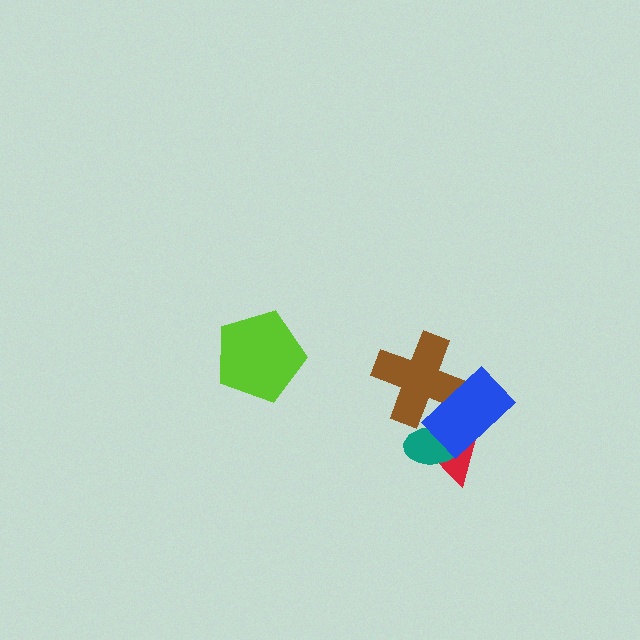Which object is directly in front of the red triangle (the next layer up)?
The teal ellipse is directly in front of the red triangle.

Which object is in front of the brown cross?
The blue rectangle is in front of the brown cross.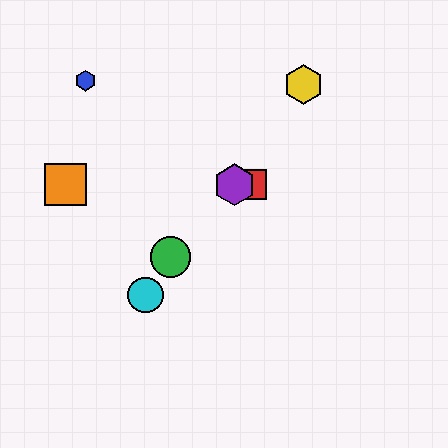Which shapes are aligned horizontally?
The red square, the purple hexagon, the orange square are aligned horizontally.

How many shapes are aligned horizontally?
3 shapes (the red square, the purple hexagon, the orange square) are aligned horizontally.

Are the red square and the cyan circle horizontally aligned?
No, the red square is at y≈185 and the cyan circle is at y≈295.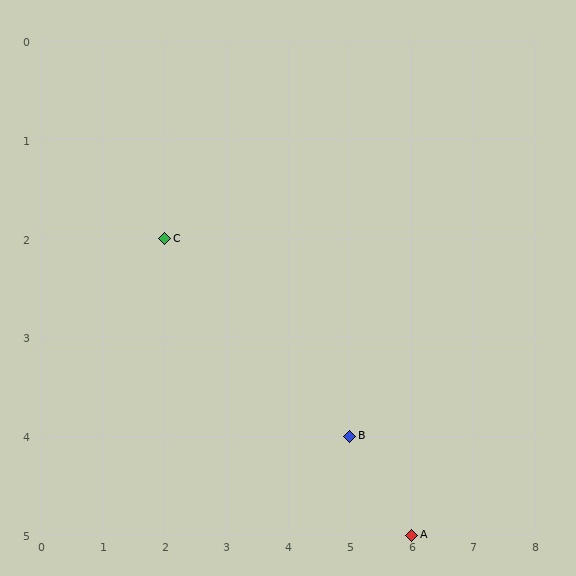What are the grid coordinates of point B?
Point B is at grid coordinates (5, 4).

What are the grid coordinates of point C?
Point C is at grid coordinates (2, 2).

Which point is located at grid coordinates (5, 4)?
Point B is at (5, 4).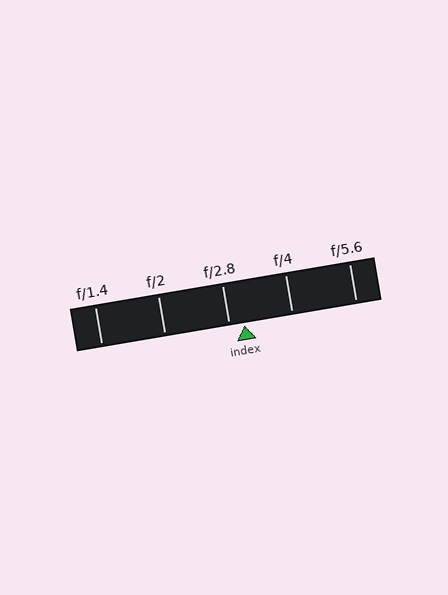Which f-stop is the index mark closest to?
The index mark is closest to f/2.8.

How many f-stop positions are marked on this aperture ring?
There are 5 f-stop positions marked.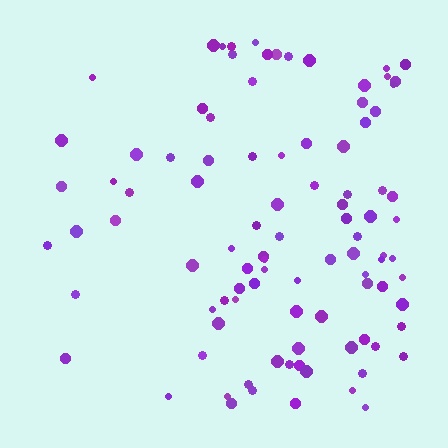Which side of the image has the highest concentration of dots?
The right.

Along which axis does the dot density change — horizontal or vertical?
Horizontal.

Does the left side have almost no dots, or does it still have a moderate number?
Still a moderate number, just noticeably fewer than the right.